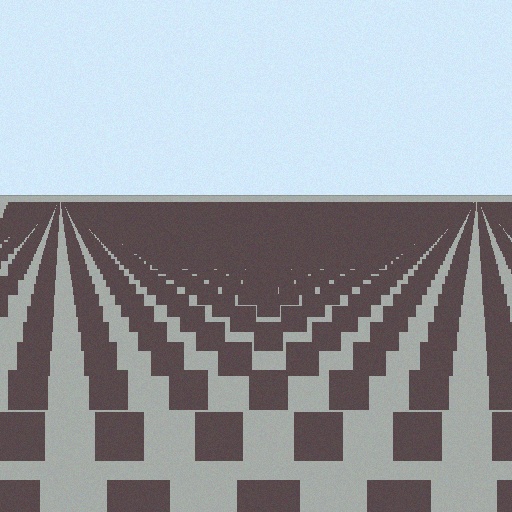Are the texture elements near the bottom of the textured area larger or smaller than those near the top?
Larger. Near the bottom, elements are closer to the viewer and appear at a bigger on-screen size.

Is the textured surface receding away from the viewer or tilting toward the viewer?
The surface is receding away from the viewer. Texture elements get smaller and denser toward the top.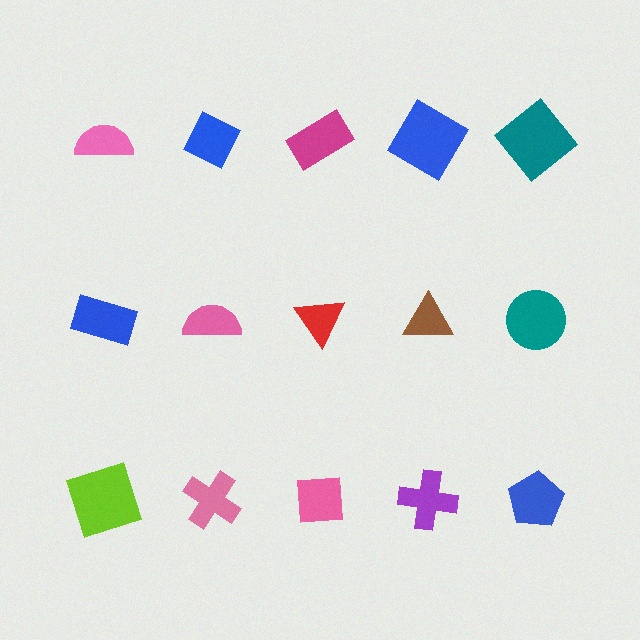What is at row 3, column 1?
A lime square.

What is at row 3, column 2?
A pink cross.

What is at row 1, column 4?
A blue diamond.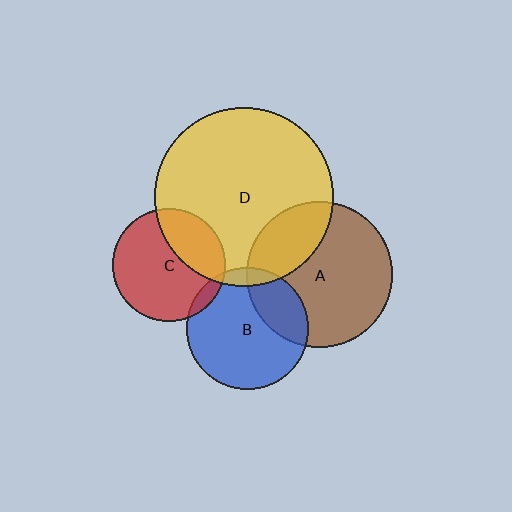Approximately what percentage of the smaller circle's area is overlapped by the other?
Approximately 30%.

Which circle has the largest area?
Circle D (yellow).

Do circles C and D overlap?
Yes.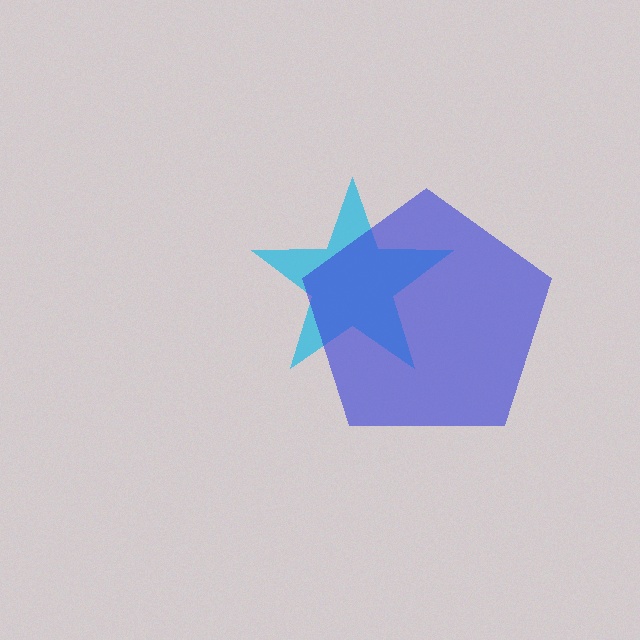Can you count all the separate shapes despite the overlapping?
Yes, there are 2 separate shapes.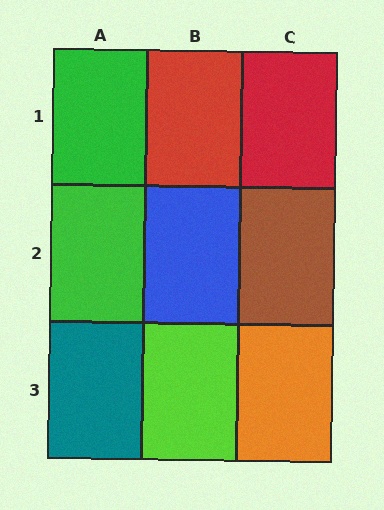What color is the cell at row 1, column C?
Red.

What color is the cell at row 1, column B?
Red.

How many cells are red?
2 cells are red.